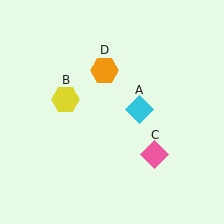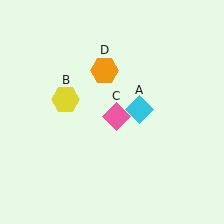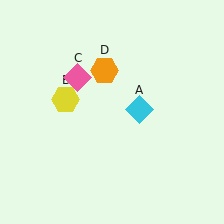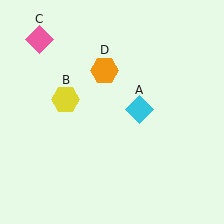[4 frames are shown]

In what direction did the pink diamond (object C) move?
The pink diamond (object C) moved up and to the left.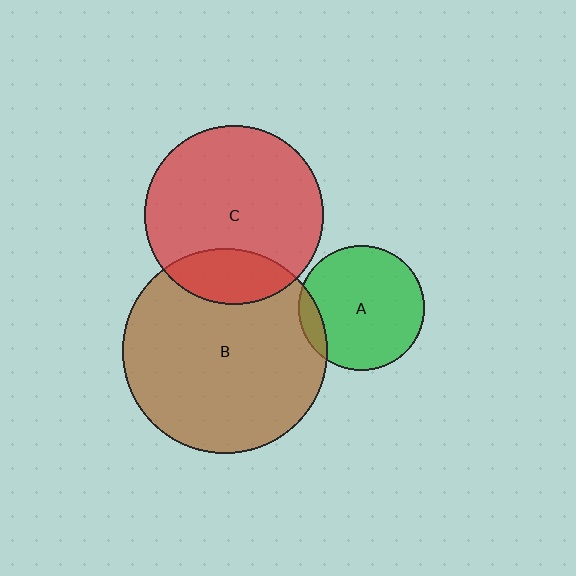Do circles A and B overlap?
Yes.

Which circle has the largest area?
Circle B (brown).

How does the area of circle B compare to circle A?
Approximately 2.7 times.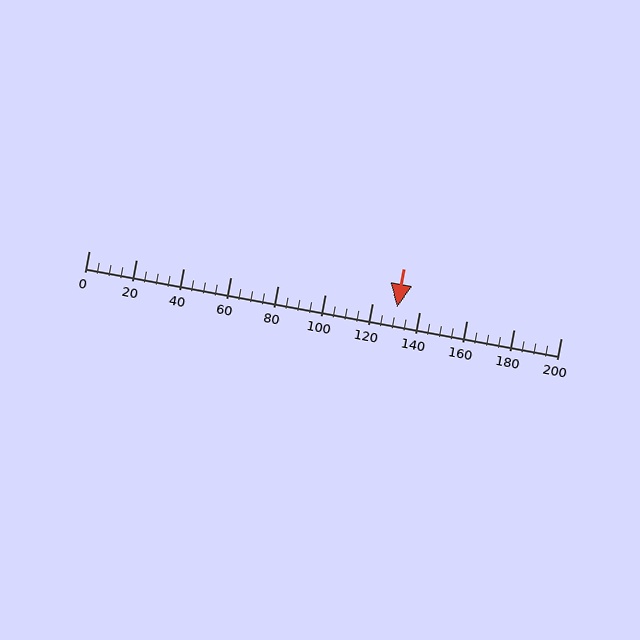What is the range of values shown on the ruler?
The ruler shows values from 0 to 200.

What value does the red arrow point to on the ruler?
The red arrow points to approximately 131.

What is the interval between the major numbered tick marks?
The major tick marks are spaced 20 units apart.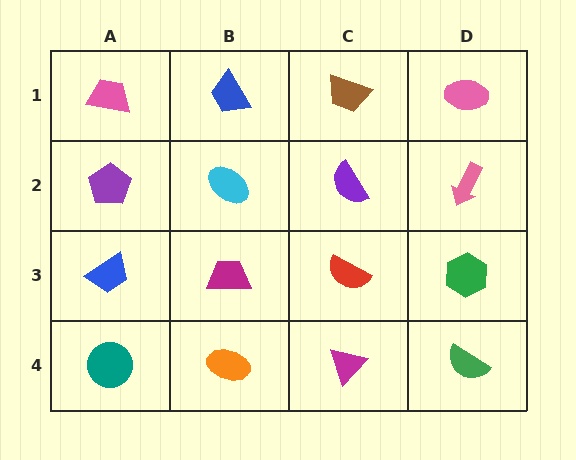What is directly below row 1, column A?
A purple pentagon.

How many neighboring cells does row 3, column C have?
4.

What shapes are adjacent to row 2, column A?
A pink trapezoid (row 1, column A), a blue trapezoid (row 3, column A), a cyan ellipse (row 2, column B).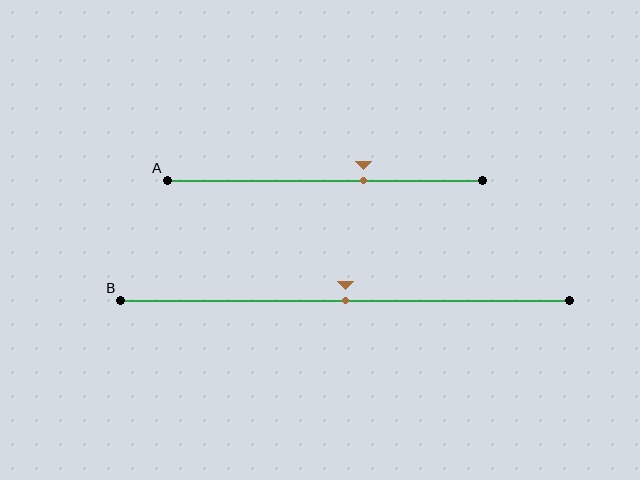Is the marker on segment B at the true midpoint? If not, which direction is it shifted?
Yes, the marker on segment B is at the true midpoint.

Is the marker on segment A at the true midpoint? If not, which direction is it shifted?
No, the marker on segment A is shifted to the right by about 12% of the segment length.